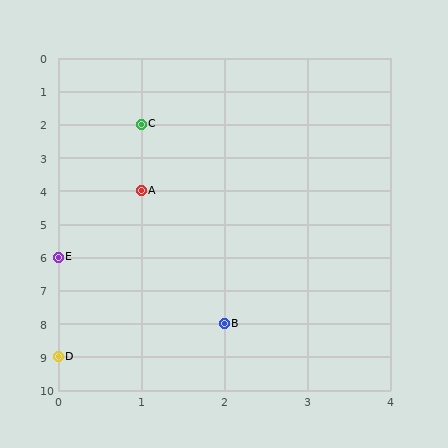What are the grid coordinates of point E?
Point E is at grid coordinates (0, 6).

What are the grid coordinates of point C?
Point C is at grid coordinates (1, 2).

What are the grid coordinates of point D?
Point D is at grid coordinates (0, 9).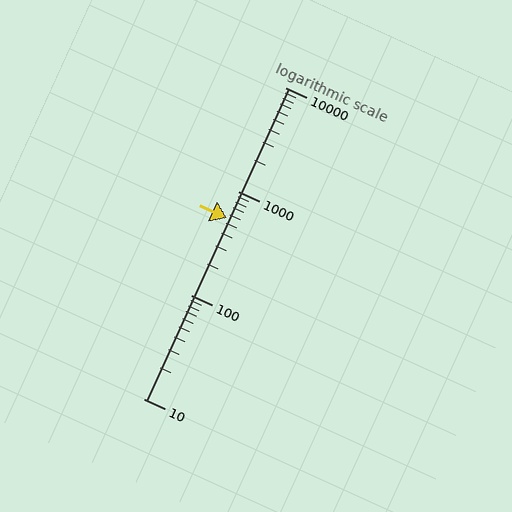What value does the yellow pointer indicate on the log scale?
The pointer indicates approximately 550.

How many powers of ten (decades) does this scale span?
The scale spans 3 decades, from 10 to 10000.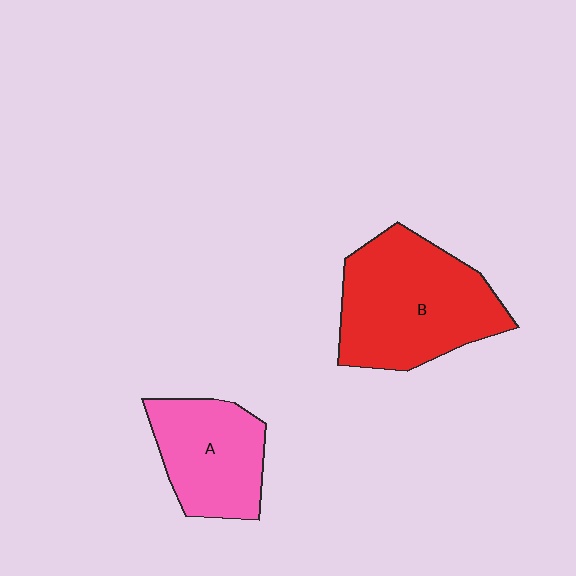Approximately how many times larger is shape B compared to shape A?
Approximately 1.5 times.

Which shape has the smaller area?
Shape A (pink).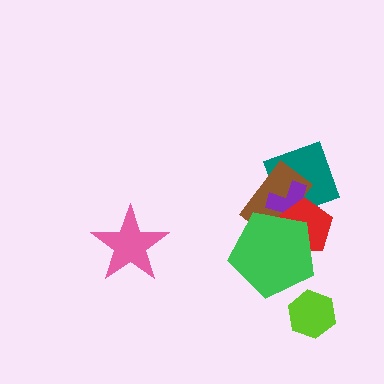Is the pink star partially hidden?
No, no other shape covers it.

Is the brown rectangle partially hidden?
Yes, it is partially covered by another shape.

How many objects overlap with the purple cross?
4 objects overlap with the purple cross.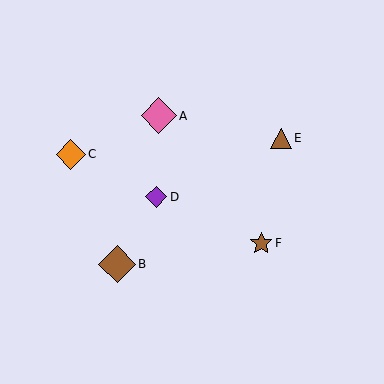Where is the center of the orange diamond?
The center of the orange diamond is at (71, 154).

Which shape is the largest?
The brown diamond (labeled B) is the largest.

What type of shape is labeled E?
Shape E is a brown triangle.